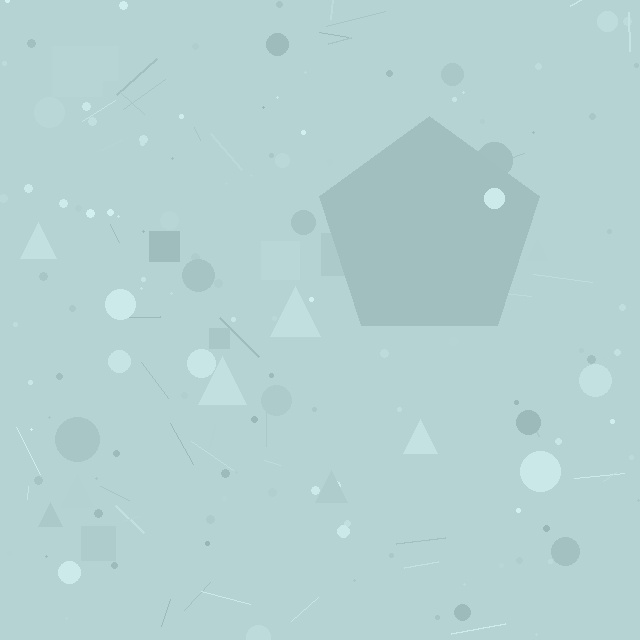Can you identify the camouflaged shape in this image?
The camouflaged shape is a pentagon.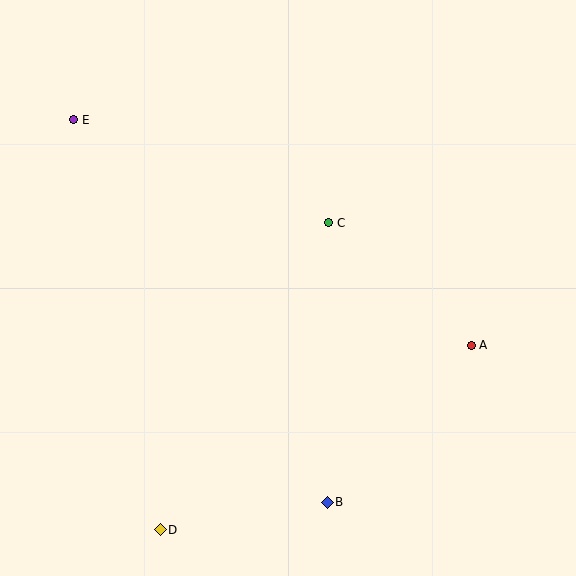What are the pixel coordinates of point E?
Point E is at (74, 120).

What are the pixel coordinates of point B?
Point B is at (327, 502).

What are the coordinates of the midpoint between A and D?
The midpoint between A and D is at (316, 437).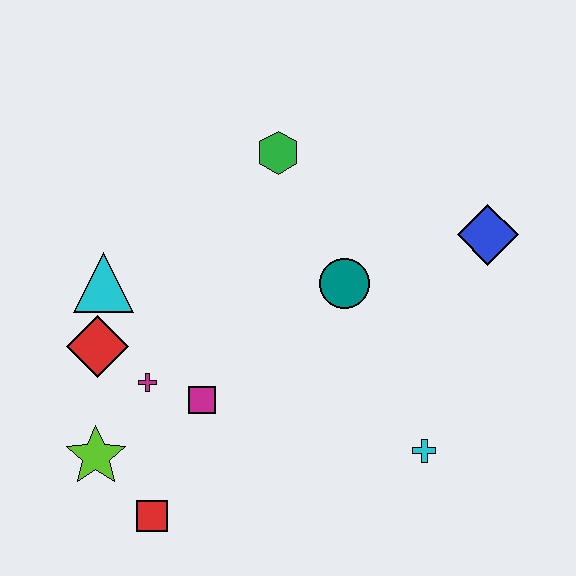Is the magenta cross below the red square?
No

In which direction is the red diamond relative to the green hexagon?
The red diamond is below the green hexagon.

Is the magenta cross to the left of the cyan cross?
Yes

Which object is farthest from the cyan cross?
The cyan triangle is farthest from the cyan cross.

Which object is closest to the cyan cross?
The teal circle is closest to the cyan cross.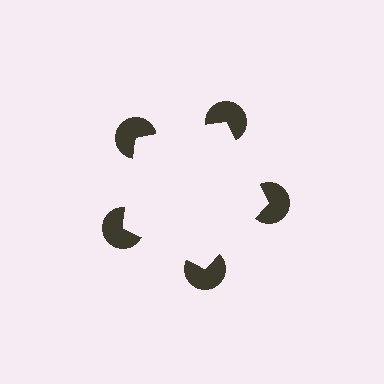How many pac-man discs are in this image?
There are 5 — one at each vertex of the illusory pentagon.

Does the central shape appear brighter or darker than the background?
It typically appears slightly brighter than the background, even though no actual brightness change is drawn.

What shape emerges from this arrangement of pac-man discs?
An illusory pentagon — its edges are inferred from the aligned wedge cuts in the pac-man discs, not physically drawn.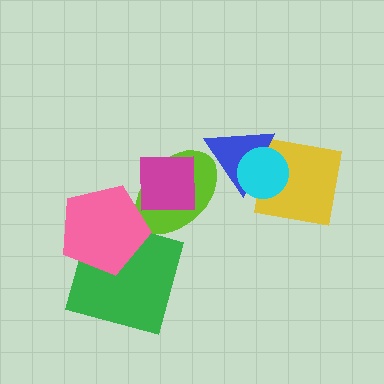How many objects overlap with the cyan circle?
2 objects overlap with the cyan circle.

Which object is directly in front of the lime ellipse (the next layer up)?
The magenta square is directly in front of the lime ellipse.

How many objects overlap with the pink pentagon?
2 objects overlap with the pink pentagon.